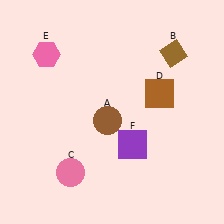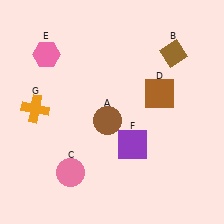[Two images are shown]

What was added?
An orange cross (G) was added in Image 2.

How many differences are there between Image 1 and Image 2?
There is 1 difference between the two images.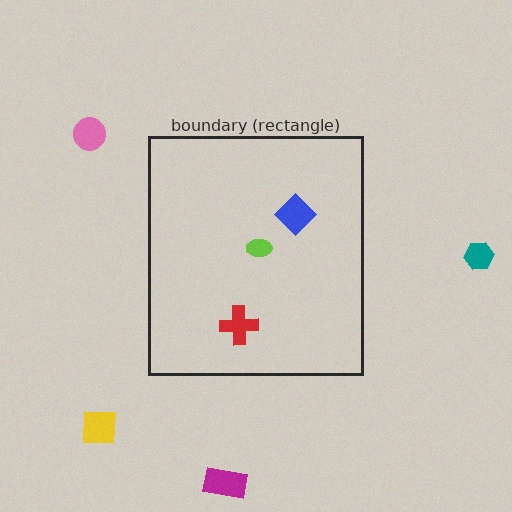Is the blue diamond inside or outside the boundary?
Inside.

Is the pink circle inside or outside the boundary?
Outside.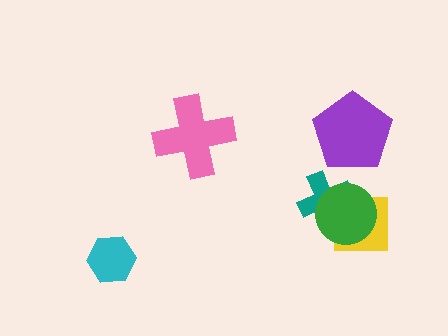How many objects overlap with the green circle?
2 objects overlap with the green circle.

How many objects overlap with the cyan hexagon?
0 objects overlap with the cyan hexagon.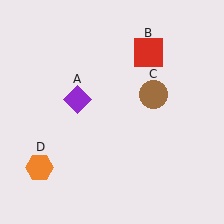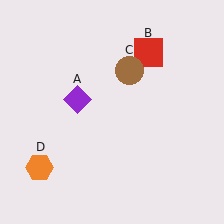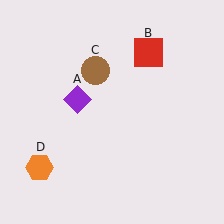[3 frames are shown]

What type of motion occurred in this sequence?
The brown circle (object C) rotated counterclockwise around the center of the scene.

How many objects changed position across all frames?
1 object changed position: brown circle (object C).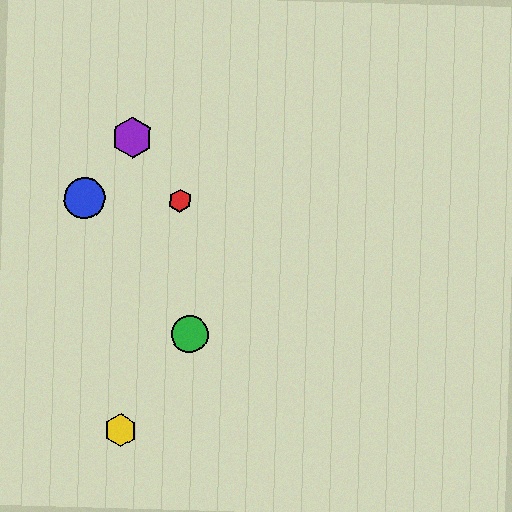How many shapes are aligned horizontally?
2 shapes (the red hexagon, the blue circle) are aligned horizontally.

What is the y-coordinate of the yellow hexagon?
The yellow hexagon is at y≈430.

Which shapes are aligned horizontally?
The red hexagon, the blue circle are aligned horizontally.